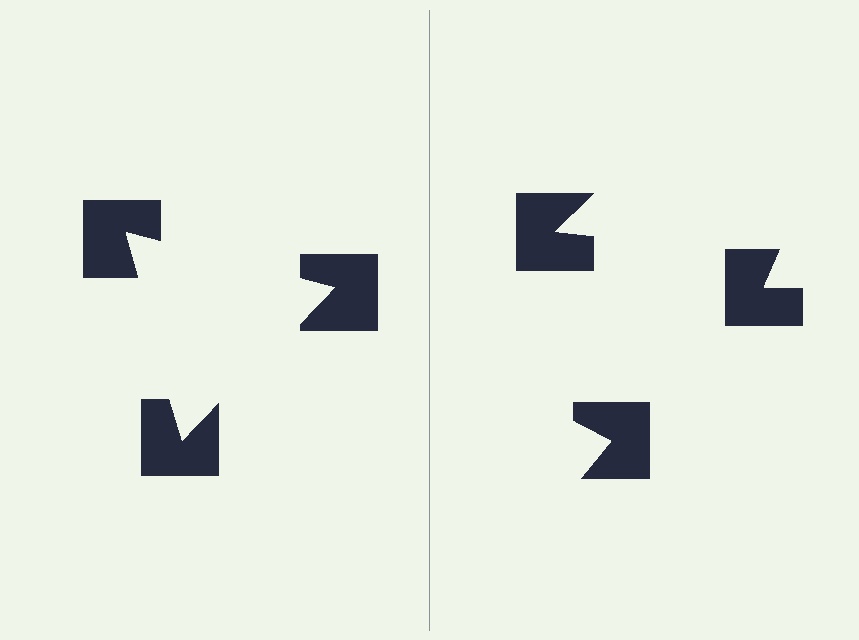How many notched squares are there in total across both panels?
6 — 3 on each side.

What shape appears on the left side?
An illusory triangle.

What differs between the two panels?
The notched squares are positioned identically on both sides; only the wedge orientations differ. On the left they align to a triangle; on the right they are misaligned.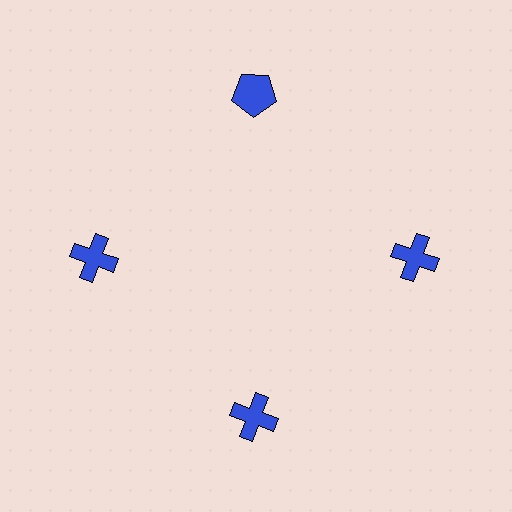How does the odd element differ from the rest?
It has a different shape: pentagon instead of cross.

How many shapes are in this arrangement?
There are 4 shapes arranged in a ring pattern.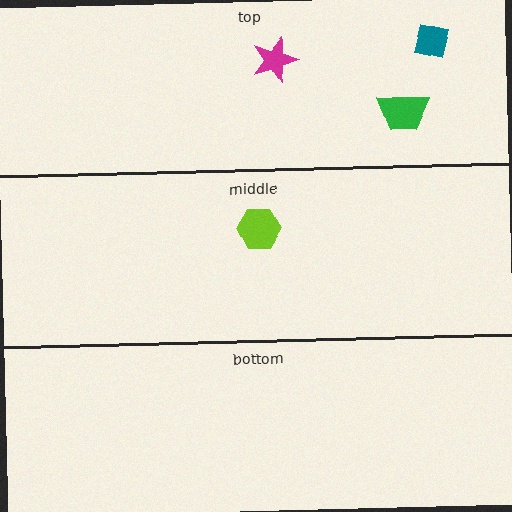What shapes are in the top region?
The green trapezoid, the magenta star, the teal square.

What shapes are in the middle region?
The lime hexagon.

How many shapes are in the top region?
3.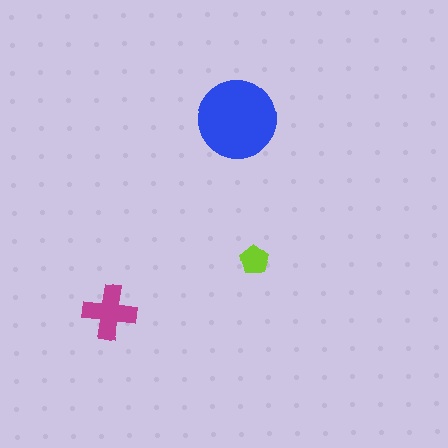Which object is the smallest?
The lime pentagon.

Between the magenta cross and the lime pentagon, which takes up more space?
The magenta cross.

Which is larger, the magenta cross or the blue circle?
The blue circle.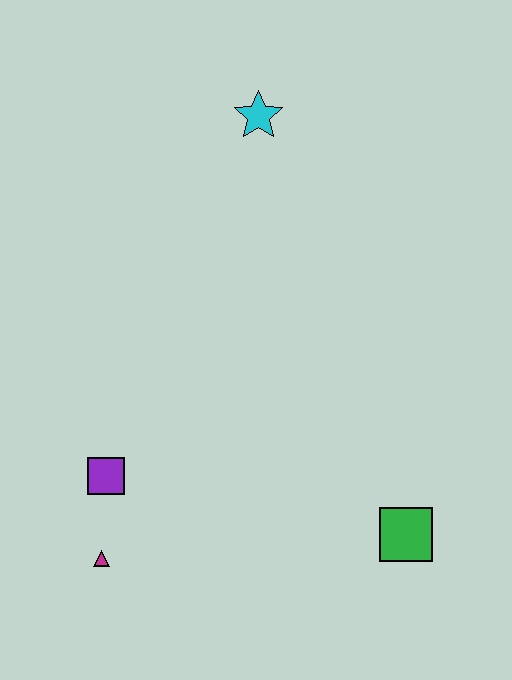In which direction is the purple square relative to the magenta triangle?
The purple square is above the magenta triangle.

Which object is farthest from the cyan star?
The magenta triangle is farthest from the cyan star.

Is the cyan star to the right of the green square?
No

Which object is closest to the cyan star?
The purple square is closest to the cyan star.